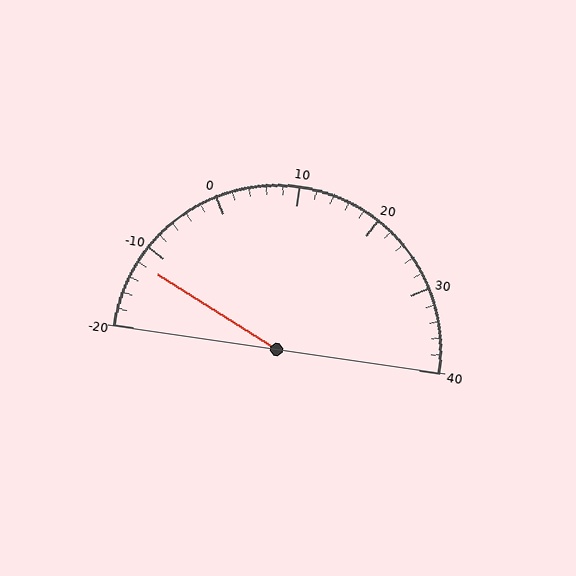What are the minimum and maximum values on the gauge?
The gauge ranges from -20 to 40.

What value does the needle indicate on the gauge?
The needle indicates approximately -12.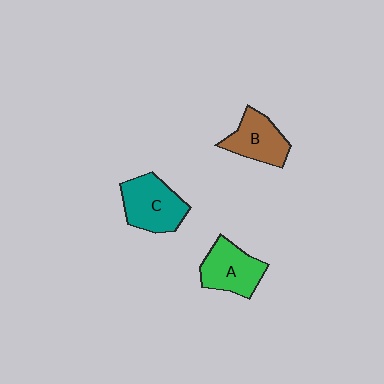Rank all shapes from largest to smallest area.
From largest to smallest: C (teal), A (green), B (brown).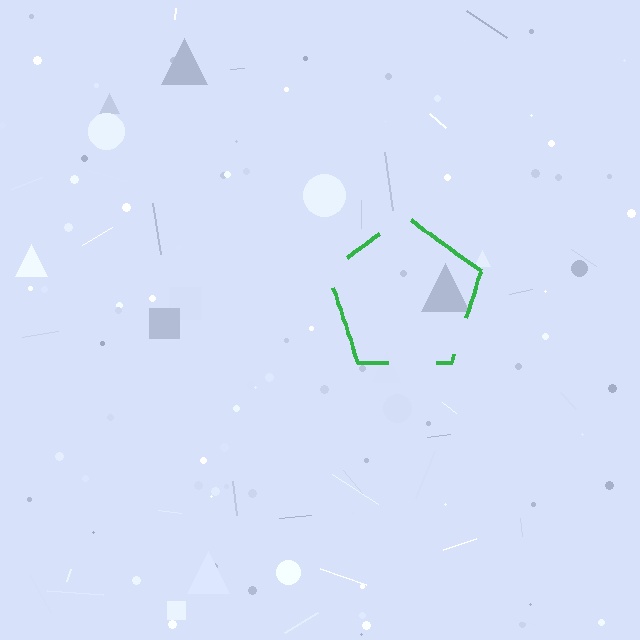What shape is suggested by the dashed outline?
The dashed outline suggests a pentagon.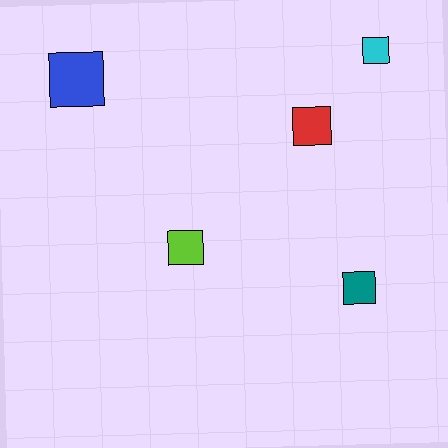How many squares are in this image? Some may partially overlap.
There are 5 squares.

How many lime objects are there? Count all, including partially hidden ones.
There is 1 lime object.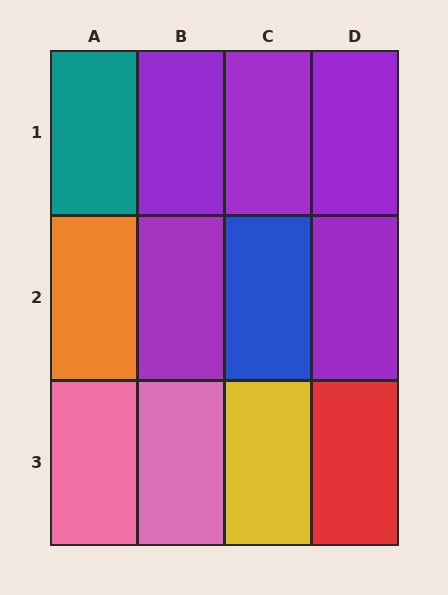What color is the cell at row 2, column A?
Orange.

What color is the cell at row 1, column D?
Purple.